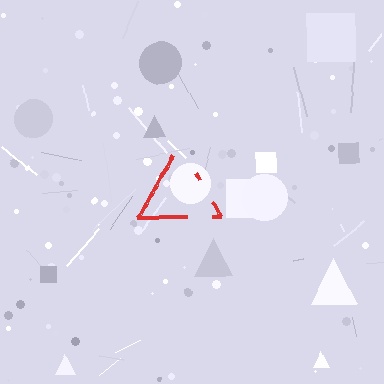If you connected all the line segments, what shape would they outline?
They would outline a triangle.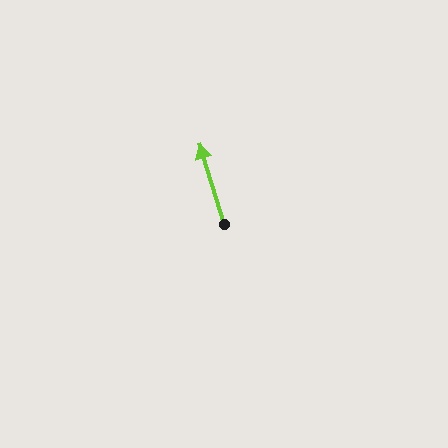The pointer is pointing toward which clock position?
Roughly 11 o'clock.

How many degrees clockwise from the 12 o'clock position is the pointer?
Approximately 343 degrees.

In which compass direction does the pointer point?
North.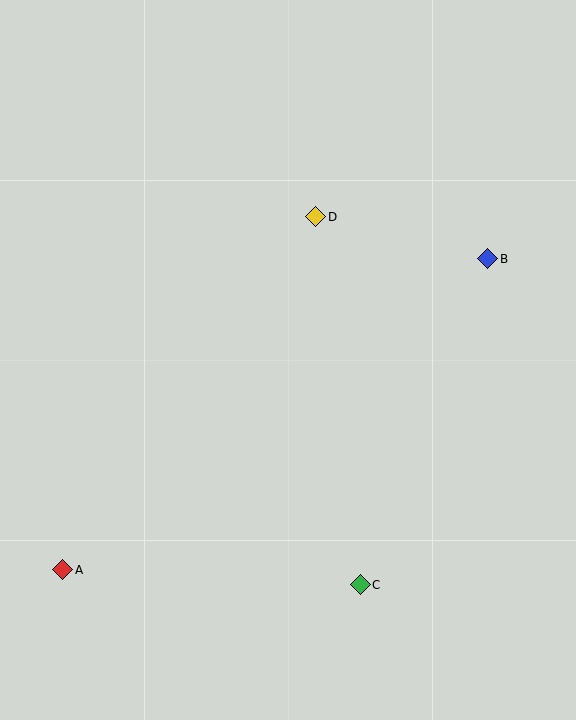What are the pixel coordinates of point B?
Point B is at (488, 259).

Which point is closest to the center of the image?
Point D at (316, 217) is closest to the center.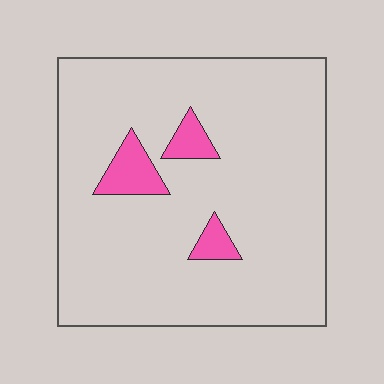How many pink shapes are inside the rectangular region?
3.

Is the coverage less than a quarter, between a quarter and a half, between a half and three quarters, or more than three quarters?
Less than a quarter.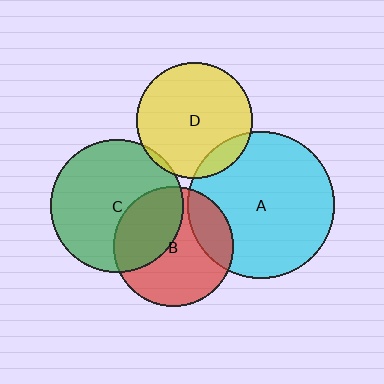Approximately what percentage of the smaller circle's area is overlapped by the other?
Approximately 20%.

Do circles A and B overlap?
Yes.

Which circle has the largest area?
Circle A (cyan).